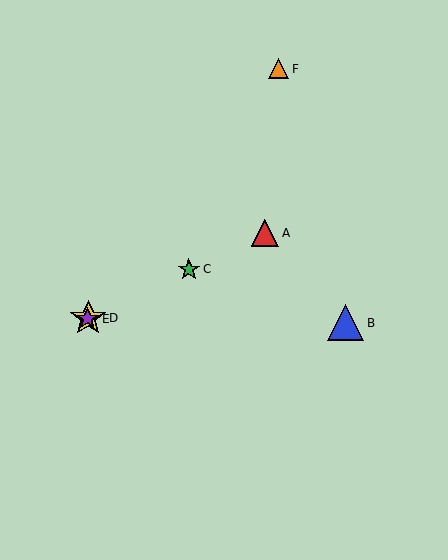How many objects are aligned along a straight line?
4 objects (A, C, D, E) are aligned along a straight line.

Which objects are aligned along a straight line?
Objects A, C, D, E are aligned along a straight line.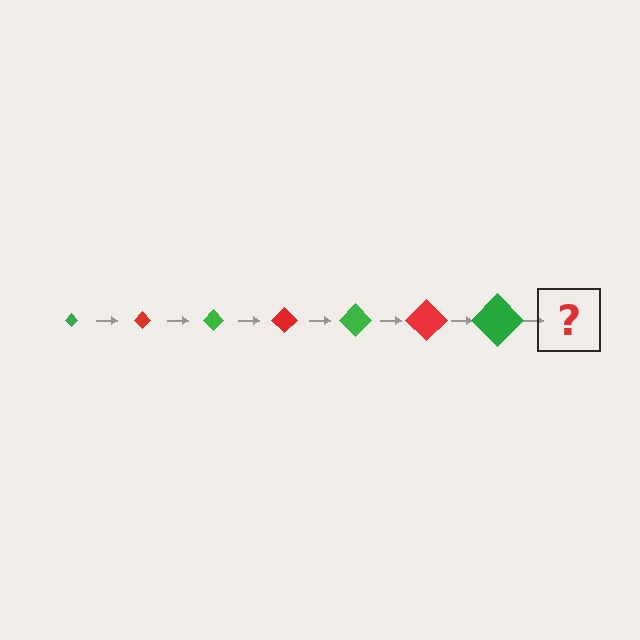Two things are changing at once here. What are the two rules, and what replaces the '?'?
The two rules are that the diamond grows larger each step and the color cycles through green and red. The '?' should be a red diamond, larger than the previous one.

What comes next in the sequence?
The next element should be a red diamond, larger than the previous one.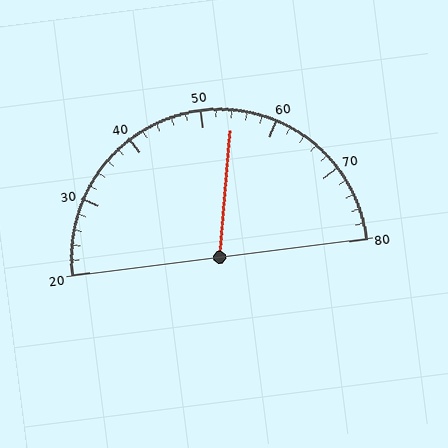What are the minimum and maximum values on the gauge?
The gauge ranges from 20 to 80.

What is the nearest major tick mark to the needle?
The nearest major tick mark is 50.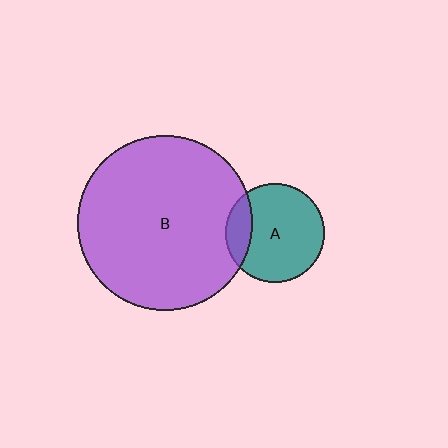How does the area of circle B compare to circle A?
Approximately 3.1 times.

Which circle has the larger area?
Circle B (purple).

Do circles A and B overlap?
Yes.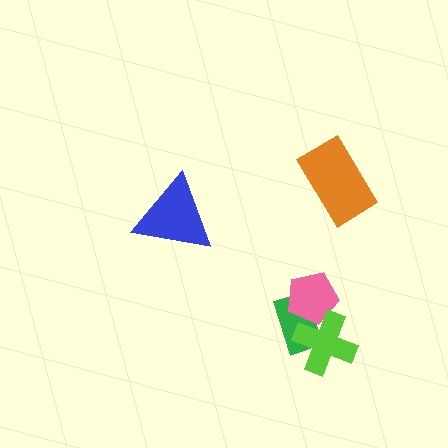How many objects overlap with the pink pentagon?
2 objects overlap with the pink pentagon.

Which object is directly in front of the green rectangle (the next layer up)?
The pink pentagon is directly in front of the green rectangle.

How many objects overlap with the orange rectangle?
0 objects overlap with the orange rectangle.